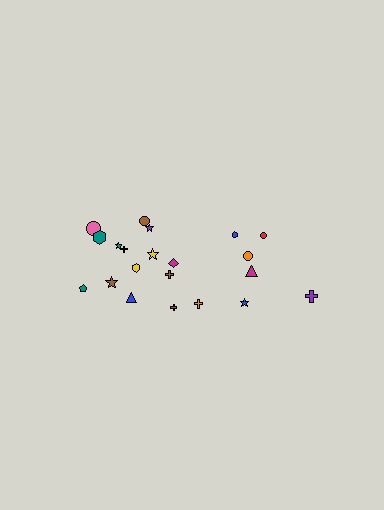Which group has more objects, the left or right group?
The left group.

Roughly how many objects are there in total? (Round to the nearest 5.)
Roughly 20 objects in total.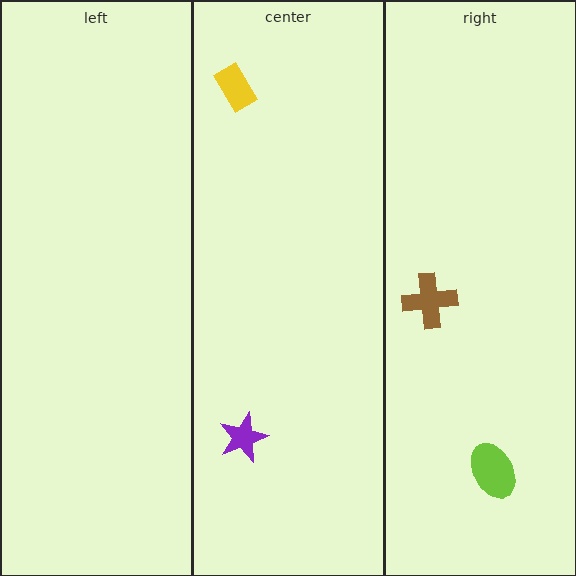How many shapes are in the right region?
2.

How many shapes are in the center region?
2.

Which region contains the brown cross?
The right region.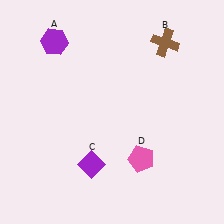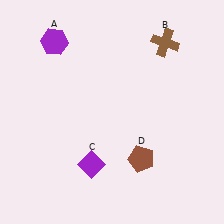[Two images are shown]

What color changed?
The pentagon (D) changed from pink in Image 1 to brown in Image 2.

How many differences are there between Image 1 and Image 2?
There is 1 difference between the two images.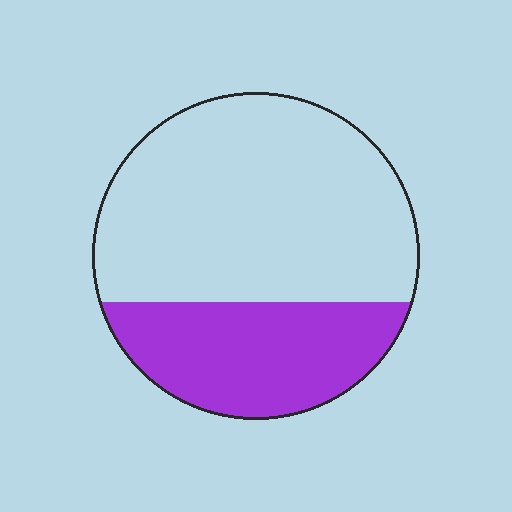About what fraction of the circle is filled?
About one third (1/3).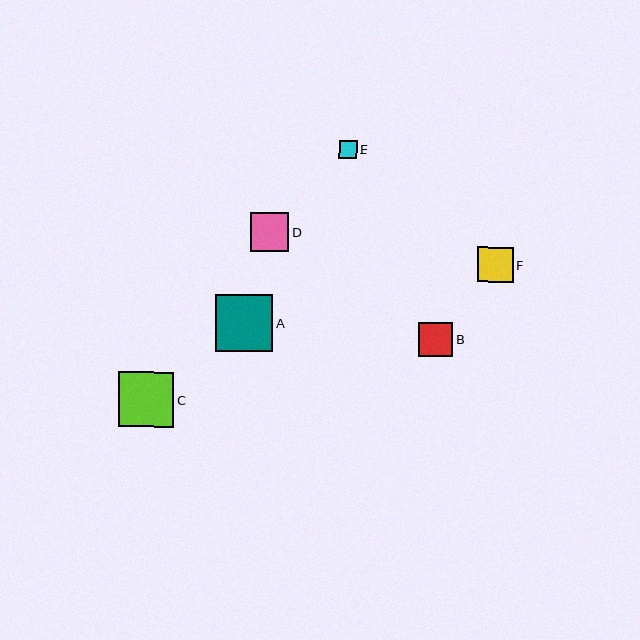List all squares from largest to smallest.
From largest to smallest: A, C, D, F, B, E.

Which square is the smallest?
Square E is the smallest with a size of approximately 18 pixels.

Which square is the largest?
Square A is the largest with a size of approximately 58 pixels.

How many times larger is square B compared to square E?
Square B is approximately 2.0 times the size of square E.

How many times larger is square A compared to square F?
Square A is approximately 1.6 times the size of square F.